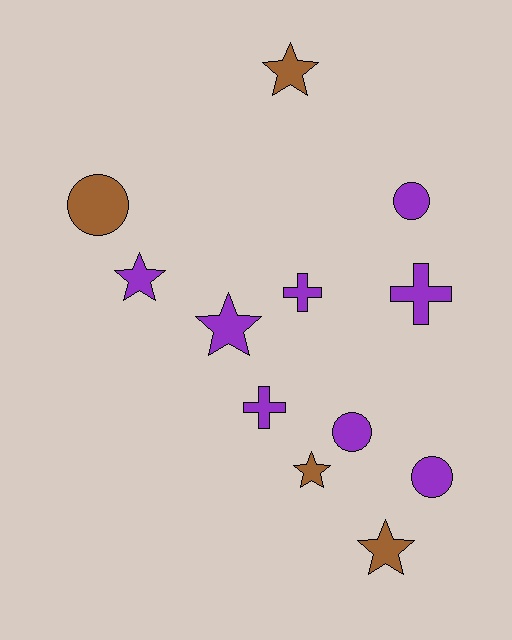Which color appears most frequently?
Purple, with 8 objects.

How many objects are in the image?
There are 12 objects.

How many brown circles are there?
There is 1 brown circle.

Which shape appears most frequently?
Star, with 5 objects.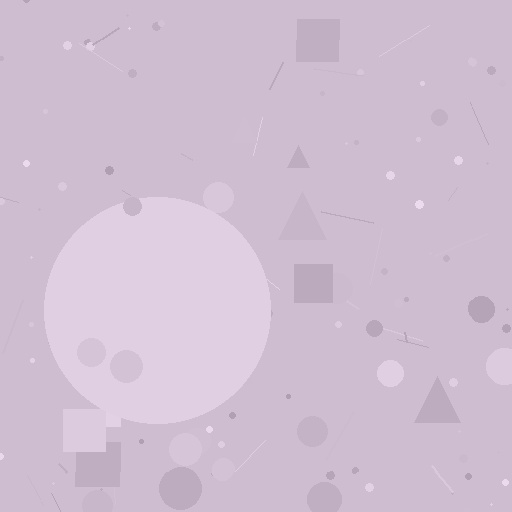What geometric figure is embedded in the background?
A circle is embedded in the background.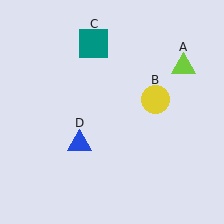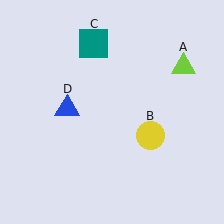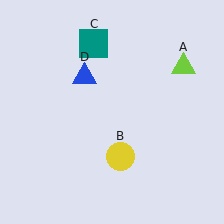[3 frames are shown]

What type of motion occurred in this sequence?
The yellow circle (object B), blue triangle (object D) rotated clockwise around the center of the scene.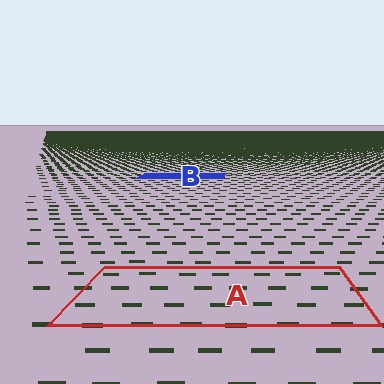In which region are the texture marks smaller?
The texture marks are smaller in region B, because it is farther away.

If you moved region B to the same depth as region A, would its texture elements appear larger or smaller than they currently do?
They would appear larger. At a closer depth, the same texture elements are projected at a bigger on-screen size.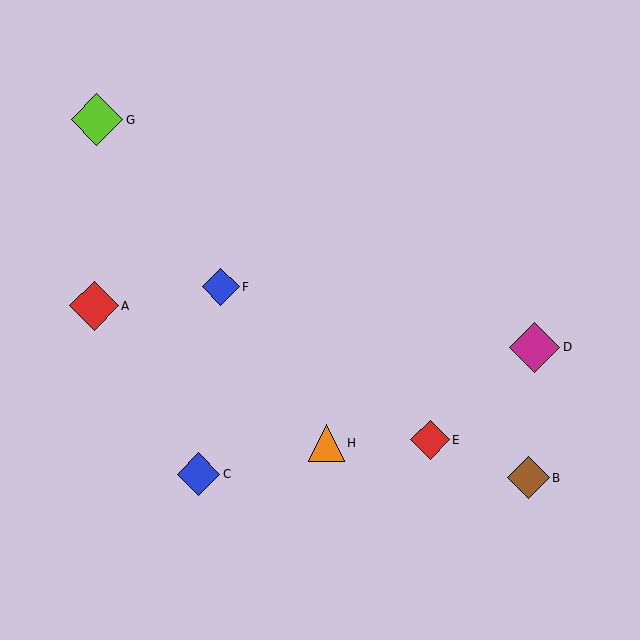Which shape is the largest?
The lime diamond (labeled G) is the largest.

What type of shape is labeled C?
Shape C is a blue diamond.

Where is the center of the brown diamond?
The center of the brown diamond is at (528, 478).